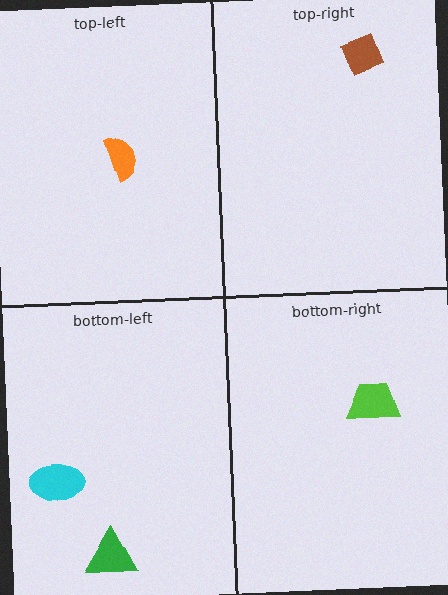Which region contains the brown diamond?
The top-right region.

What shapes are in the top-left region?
The orange semicircle.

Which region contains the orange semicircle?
The top-left region.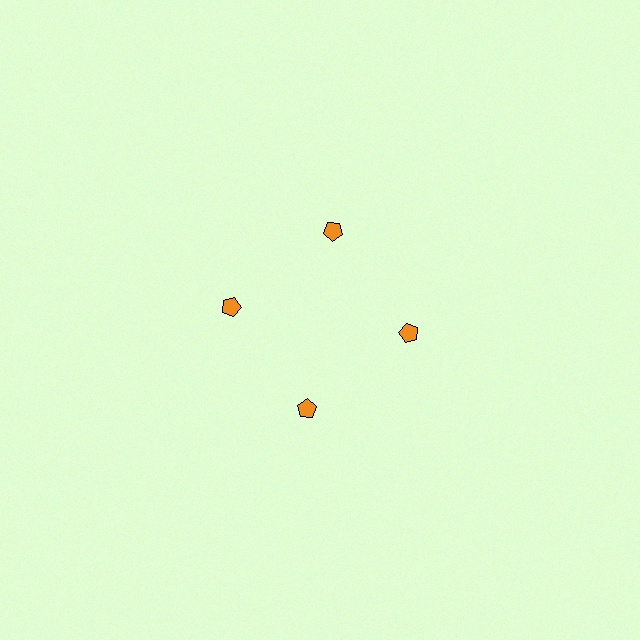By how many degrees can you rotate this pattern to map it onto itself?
The pattern maps onto itself every 90 degrees of rotation.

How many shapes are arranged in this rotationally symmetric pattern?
There are 4 shapes, arranged in 4 groups of 1.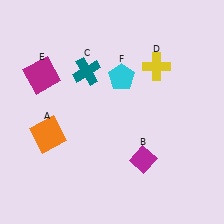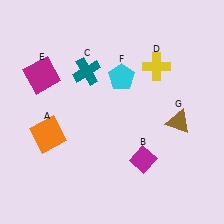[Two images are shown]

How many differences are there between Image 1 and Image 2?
There is 1 difference between the two images.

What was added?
A brown triangle (G) was added in Image 2.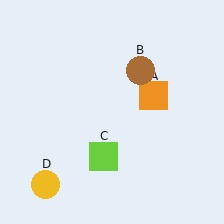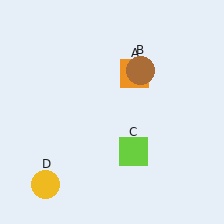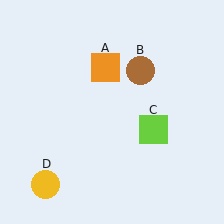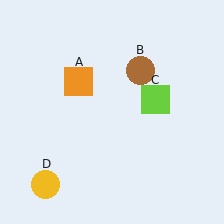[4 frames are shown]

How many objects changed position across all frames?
2 objects changed position: orange square (object A), lime square (object C).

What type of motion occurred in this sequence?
The orange square (object A), lime square (object C) rotated counterclockwise around the center of the scene.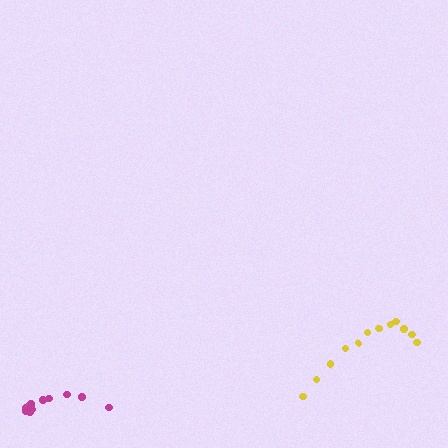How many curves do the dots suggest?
There are 2 distinct paths.